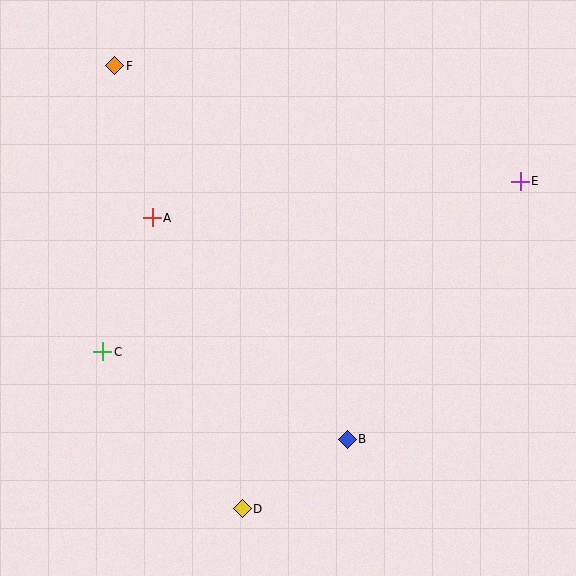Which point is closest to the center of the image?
Point A at (152, 218) is closest to the center.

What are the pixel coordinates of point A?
Point A is at (152, 218).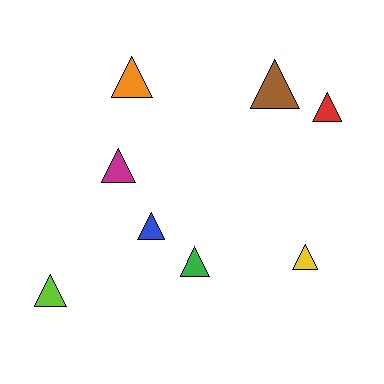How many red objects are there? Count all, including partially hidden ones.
There is 1 red object.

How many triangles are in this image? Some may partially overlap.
There are 8 triangles.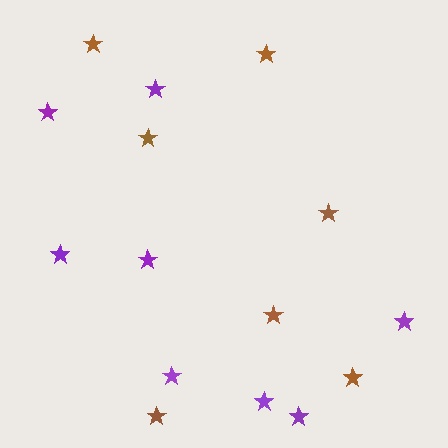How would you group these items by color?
There are 2 groups: one group of brown stars (7) and one group of purple stars (8).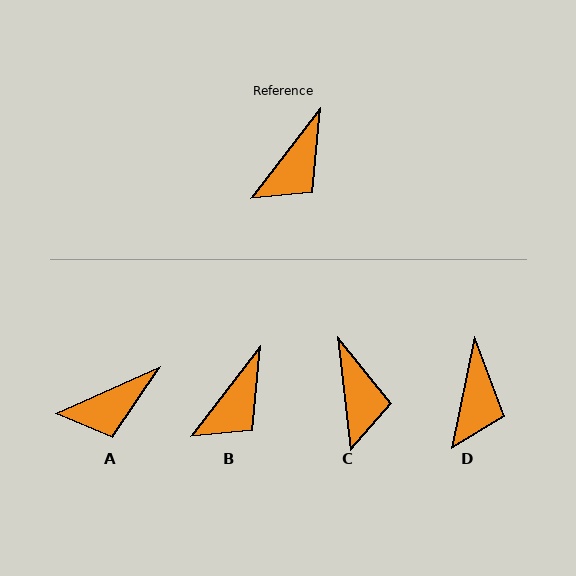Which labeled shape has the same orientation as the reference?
B.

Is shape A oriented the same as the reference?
No, it is off by about 28 degrees.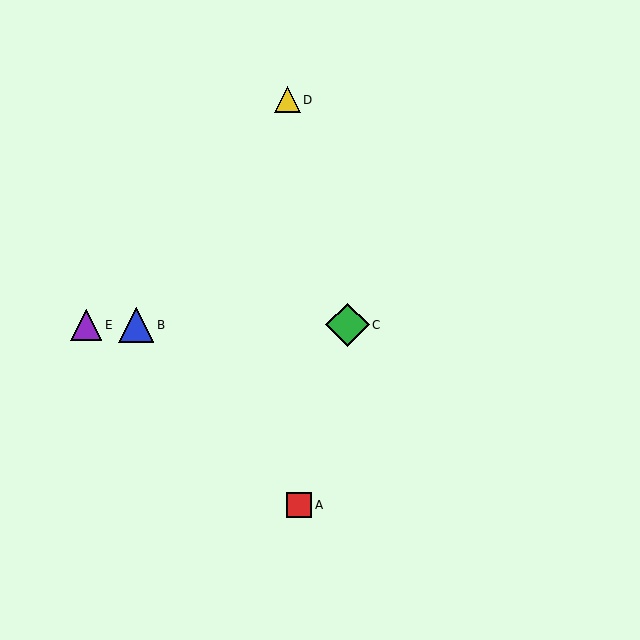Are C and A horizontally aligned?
No, C is at y≈325 and A is at y≈505.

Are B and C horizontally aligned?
Yes, both are at y≈325.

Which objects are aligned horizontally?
Objects B, C, E are aligned horizontally.